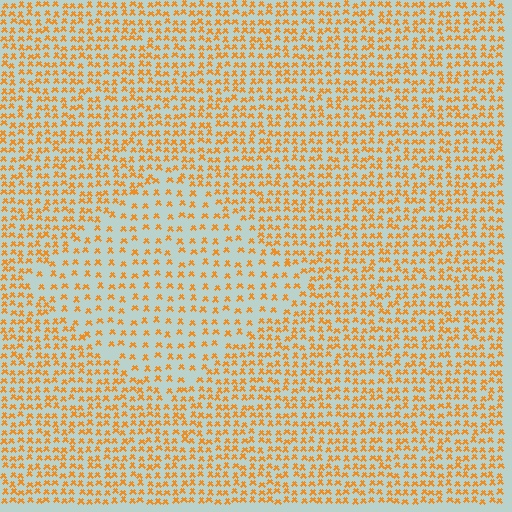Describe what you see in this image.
The image contains small orange elements arranged at two different densities. A diamond-shaped region is visible where the elements are less densely packed than the surrounding area.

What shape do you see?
I see a diamond.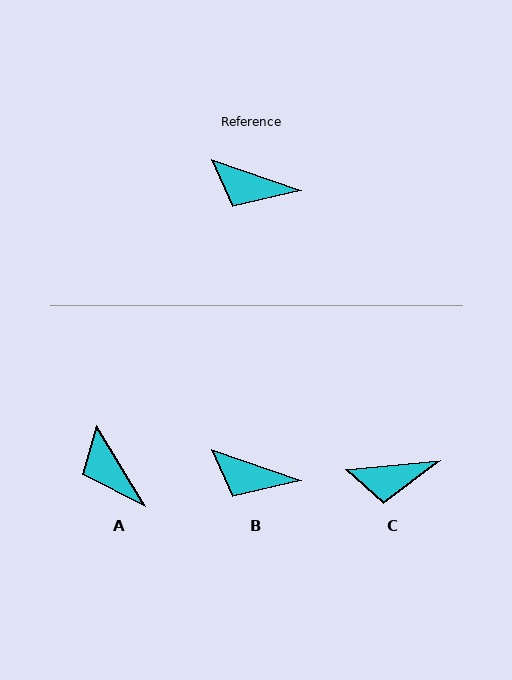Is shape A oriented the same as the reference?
No, it is off by about 40 degrees.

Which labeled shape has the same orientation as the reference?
B.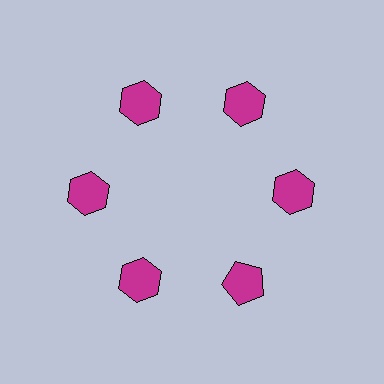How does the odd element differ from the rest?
It has a different shape: pentagon instead of hexagon.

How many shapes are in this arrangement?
There are 6 shapes arranged in a ring pattern.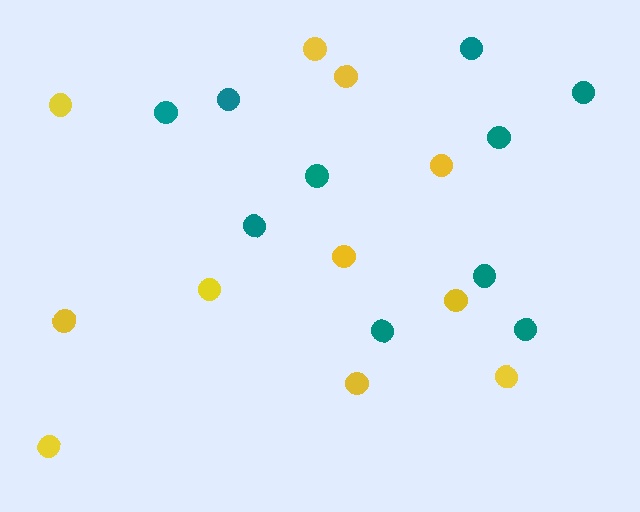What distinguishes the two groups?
There are 2 groups: one group of teal circles (10) and one group of yellow circles (11).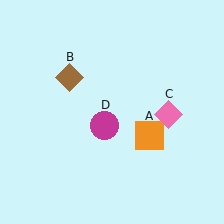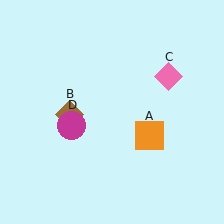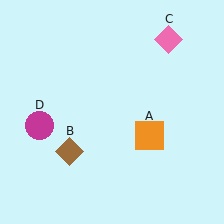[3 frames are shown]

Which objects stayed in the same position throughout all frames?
Orange square (object A) remained stationary.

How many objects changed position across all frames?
3 objects changed position: brown diamond (object B), pink diamond (object C), magenta circle (object D).